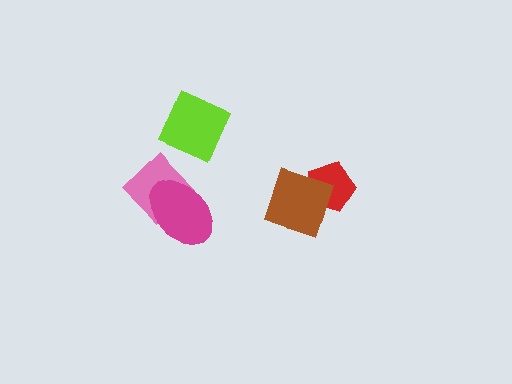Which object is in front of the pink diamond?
The magenta ellipse is in front of the pink diamond.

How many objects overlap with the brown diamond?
1 object overlaps with the brown diamond.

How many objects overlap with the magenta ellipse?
1 object overlaps with the magenta ellipse.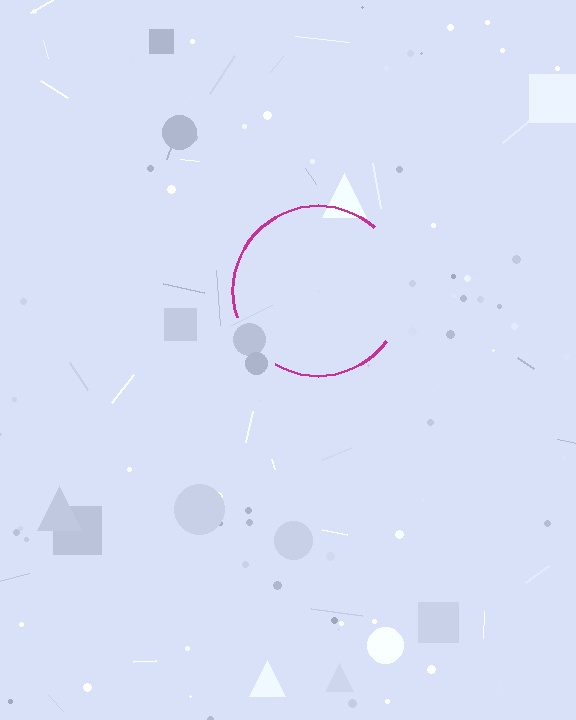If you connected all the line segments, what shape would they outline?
They would outline a circle.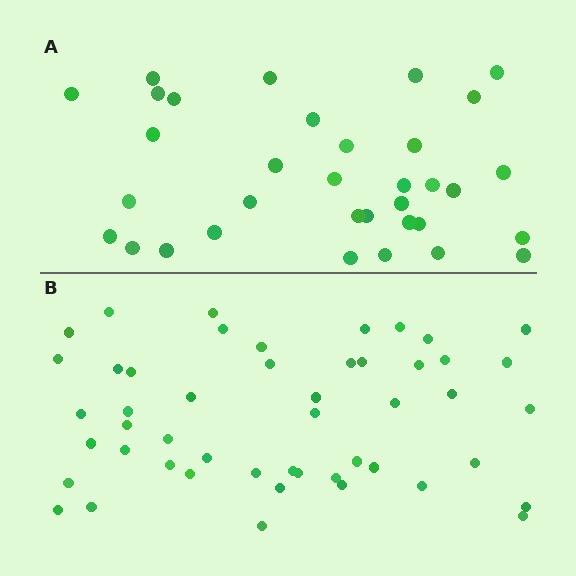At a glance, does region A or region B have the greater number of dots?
Region B (the bottom region) has more dots.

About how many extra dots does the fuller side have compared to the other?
Region B has approximately 15 more dots than region A.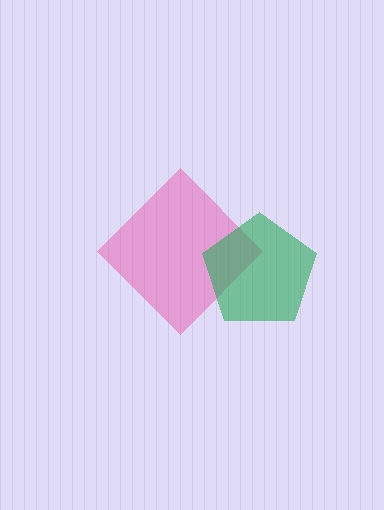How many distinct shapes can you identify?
There are 2 distinct shapes: a pink diamond, a green pentagon.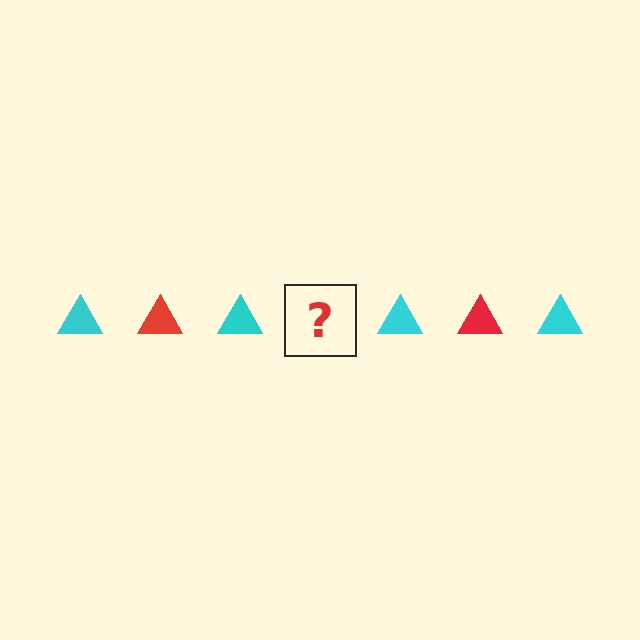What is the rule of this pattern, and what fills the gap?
The rule is that the pattern cycles through cyan, red triangles. The gap should be filled with a red triangle.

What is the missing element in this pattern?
The missing element is a red triangle.